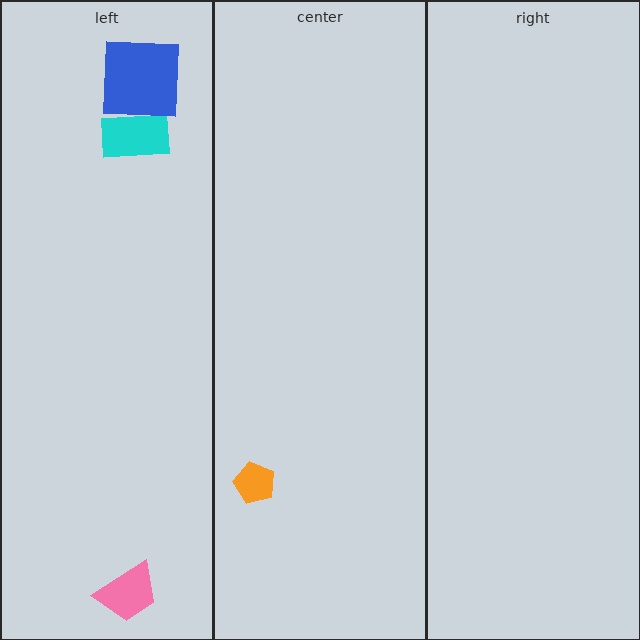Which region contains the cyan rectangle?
The left region.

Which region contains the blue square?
The left region.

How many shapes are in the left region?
3.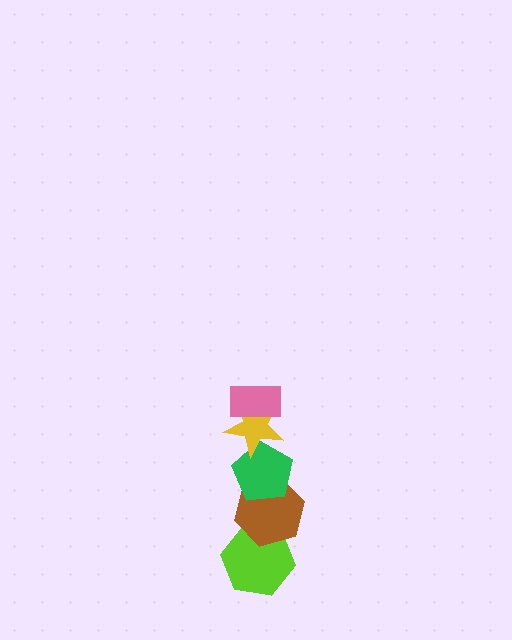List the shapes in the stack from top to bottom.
From top to bottom: the pink rectangle, the yellow star, the green pentagon, the brown hexagon, the lime hexagon.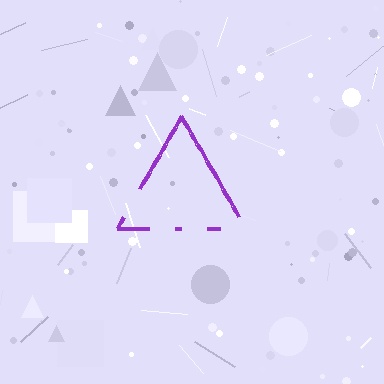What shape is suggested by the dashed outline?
The dashed outline suggests a triangle.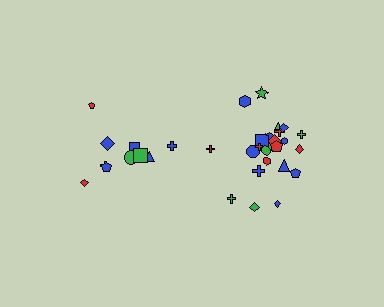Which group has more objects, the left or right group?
The right group.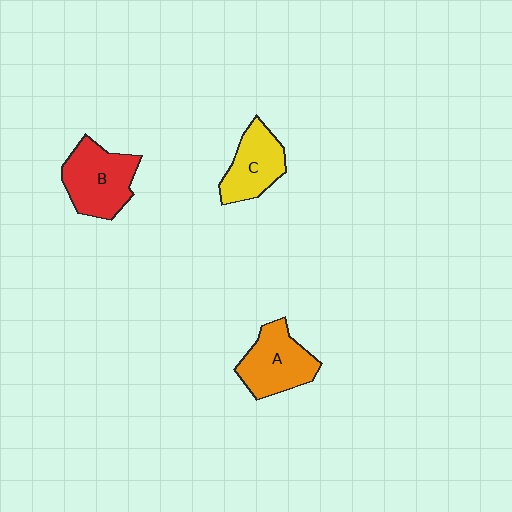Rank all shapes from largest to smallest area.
From largest to smallest: B (red), A (orange), C (yellow).